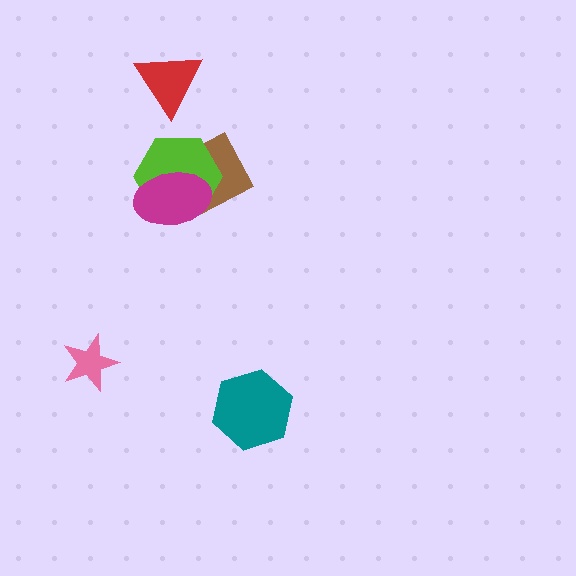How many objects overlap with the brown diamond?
2 objects overlap with the brown diamond.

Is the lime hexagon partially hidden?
Yes, it is partially covered by another shape.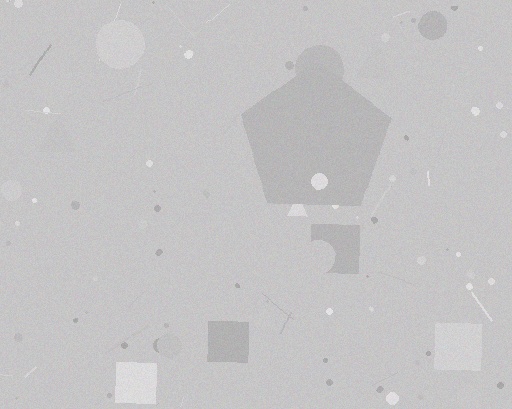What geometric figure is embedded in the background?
A pentagon is embedded in the background.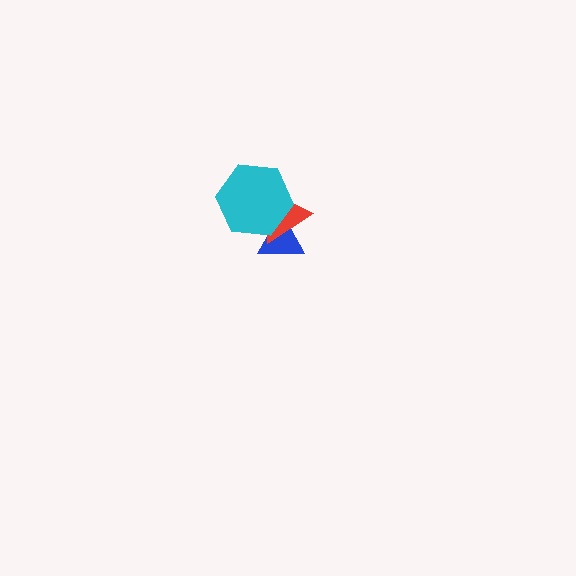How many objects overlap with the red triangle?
2 objects overlap with the red triangle.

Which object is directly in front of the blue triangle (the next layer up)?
The red triangle is directly in front of the blue triangle.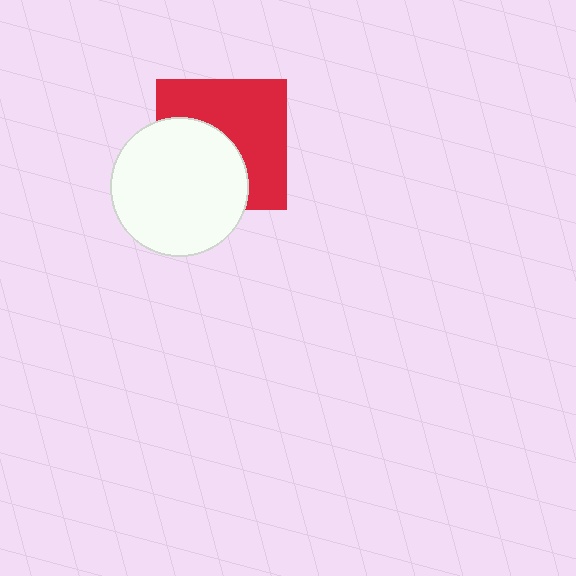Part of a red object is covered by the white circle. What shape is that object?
It is a square.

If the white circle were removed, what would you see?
You would see the complete red square.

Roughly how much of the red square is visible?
About half of it is visible (roughly 56%).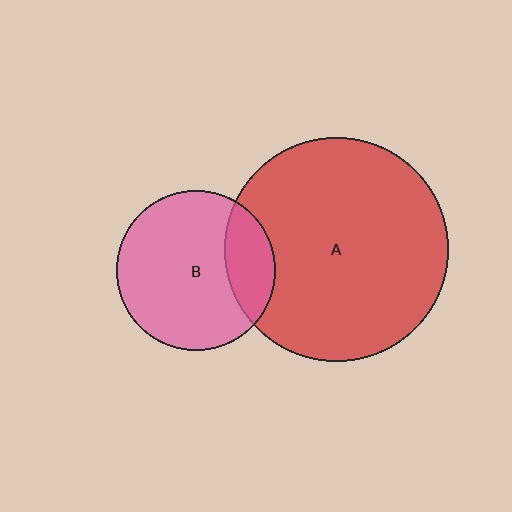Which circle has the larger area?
Circle A (red).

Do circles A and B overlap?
Yes.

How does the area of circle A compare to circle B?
Approximately 2.0 times.